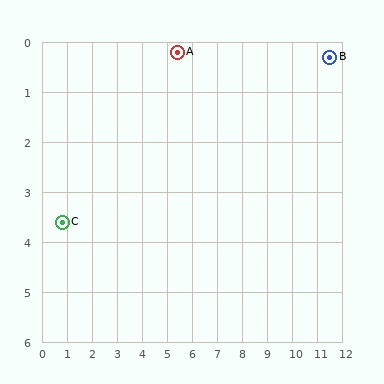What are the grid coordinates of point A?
Point A is at approximately (5.4, 0.2).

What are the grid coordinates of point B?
Point B is at approximately (11.5, 0.3).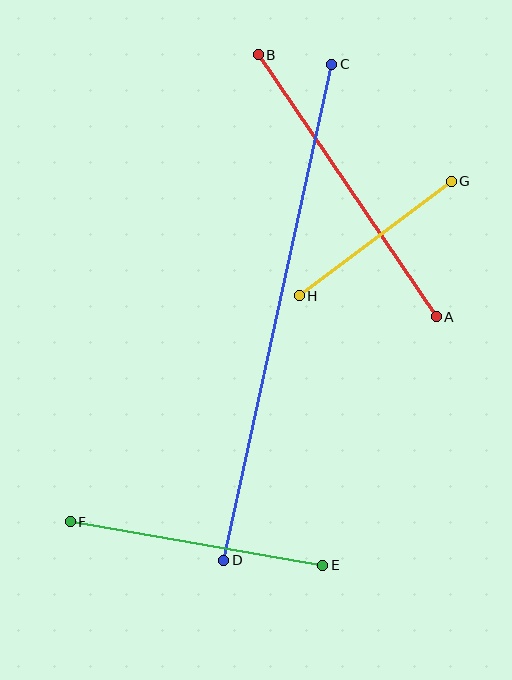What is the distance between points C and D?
The distance is approximately 507 pixels.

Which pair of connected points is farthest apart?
Points C and D are farthest apart.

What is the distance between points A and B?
The distance is approximately 317 pixels.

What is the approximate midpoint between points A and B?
The midpoint is at approximately (347, 186) pixels.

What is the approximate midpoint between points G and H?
The midpoint is at approximately (375, 238) pixels.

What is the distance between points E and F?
The distance is approximately 256 pixels.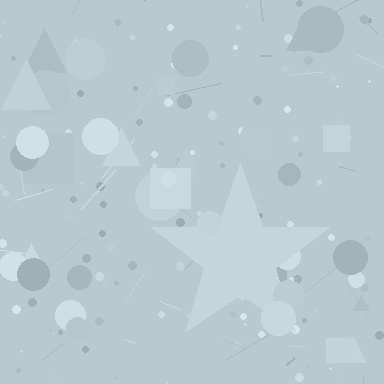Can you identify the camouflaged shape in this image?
The camouflaged shape is a star.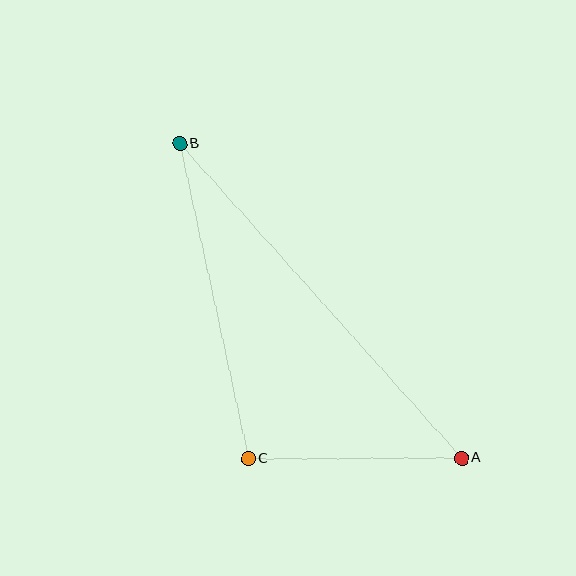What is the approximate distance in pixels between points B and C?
The distance between B and C is approximately 323 pixels.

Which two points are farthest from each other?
Points A and B are farthest from each other.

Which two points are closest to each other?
Points A and C are closest to each other.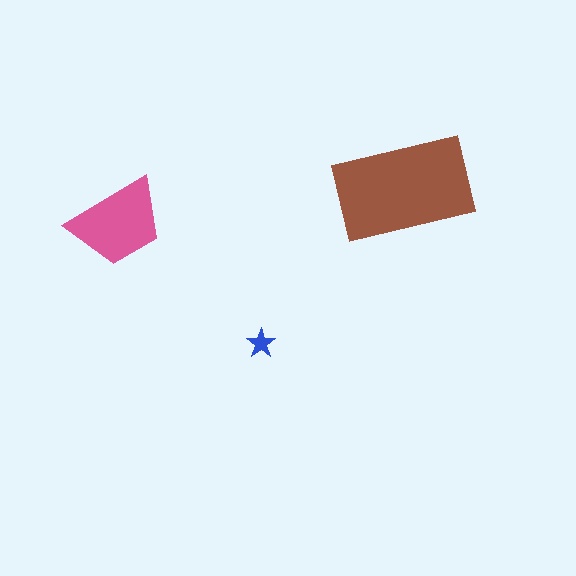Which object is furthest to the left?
The pink trapezoid is leftmost.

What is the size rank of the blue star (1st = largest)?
3rd.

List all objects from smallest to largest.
The blue star, the pink trapezoid, the brown rectangle.